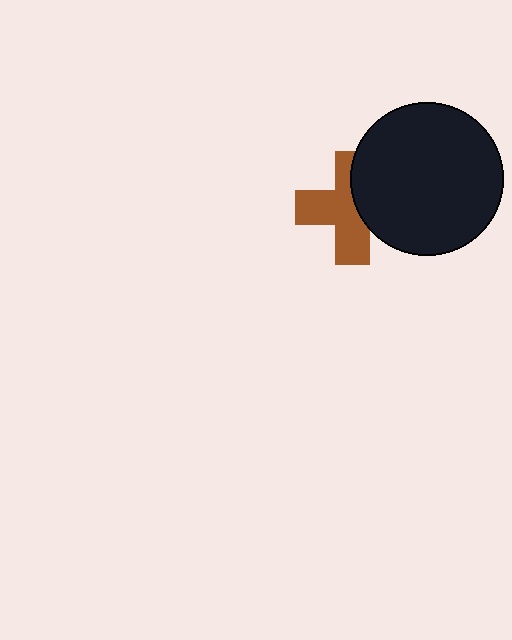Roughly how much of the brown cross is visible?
About half of it is visible (roughly 61%).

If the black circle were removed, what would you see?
You would see the complete brown cross.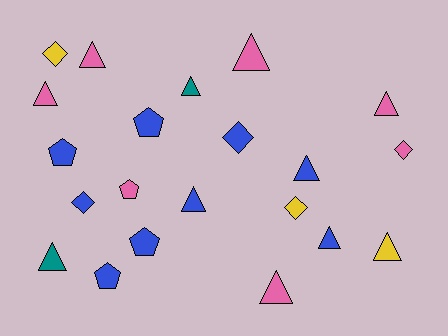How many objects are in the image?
There are 21 objects.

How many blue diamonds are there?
There are 2 blue diamonds.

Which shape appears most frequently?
Triangle, with 11 objects.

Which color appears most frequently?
Blue, with 9 objects.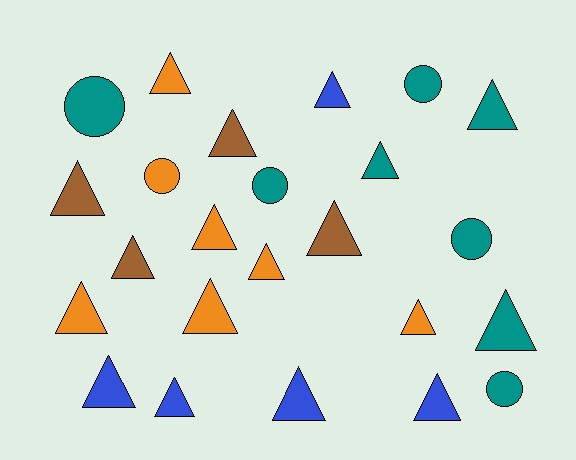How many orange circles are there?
There is 1 orange circle.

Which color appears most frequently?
Teal, with 8 objects.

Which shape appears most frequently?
Triangle, with 18 objects.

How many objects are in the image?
There are 24 objects.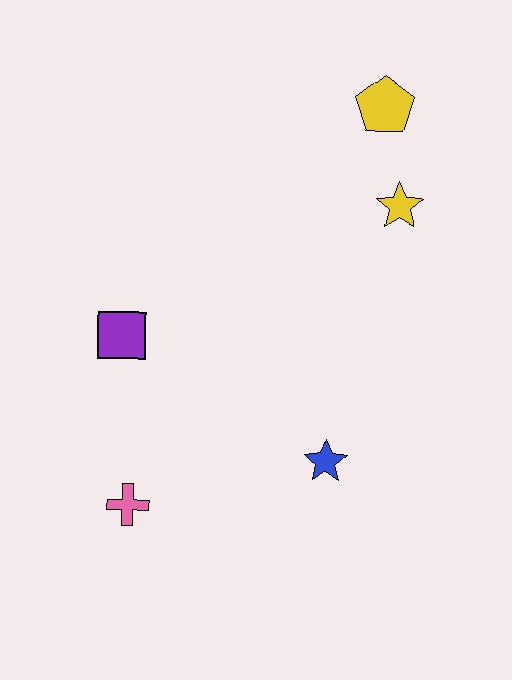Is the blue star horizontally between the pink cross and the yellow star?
Yes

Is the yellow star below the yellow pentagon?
Yes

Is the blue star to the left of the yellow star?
Yes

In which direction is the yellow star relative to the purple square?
The yellow star is to the right of the purple square.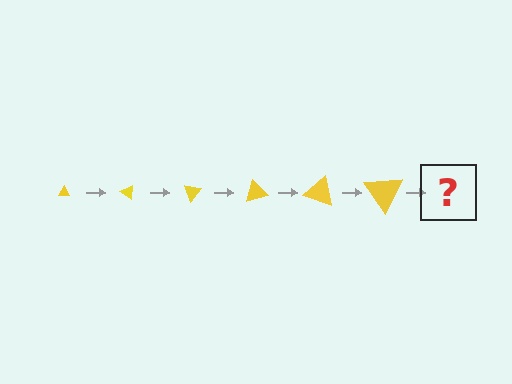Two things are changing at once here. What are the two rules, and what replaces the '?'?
The two rules are that the triangle grows larger each step and it rotates 35 degrees each step. The '?' should be a triangle, larger than the previous one and rotated 210 degrees from the start.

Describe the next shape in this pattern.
It should be a triangle, larger than the previous one and rotated 210 degrees from the start.